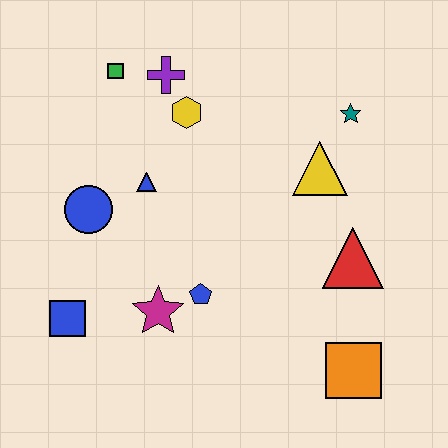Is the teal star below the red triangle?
No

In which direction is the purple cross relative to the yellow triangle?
The purple cross is to the left of the yellow triangle.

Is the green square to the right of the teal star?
No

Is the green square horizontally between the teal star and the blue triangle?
No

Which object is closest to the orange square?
The red triangle is closest to the orange square.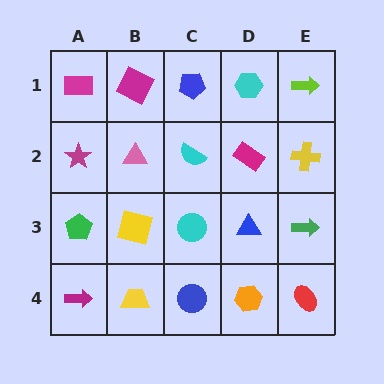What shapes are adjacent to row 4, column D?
A blue triangle (row 3, column D), a blue circle (row 4, column C), a red ellipse (row 4, column E).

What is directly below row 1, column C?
A cyan semicircle.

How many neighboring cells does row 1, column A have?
2.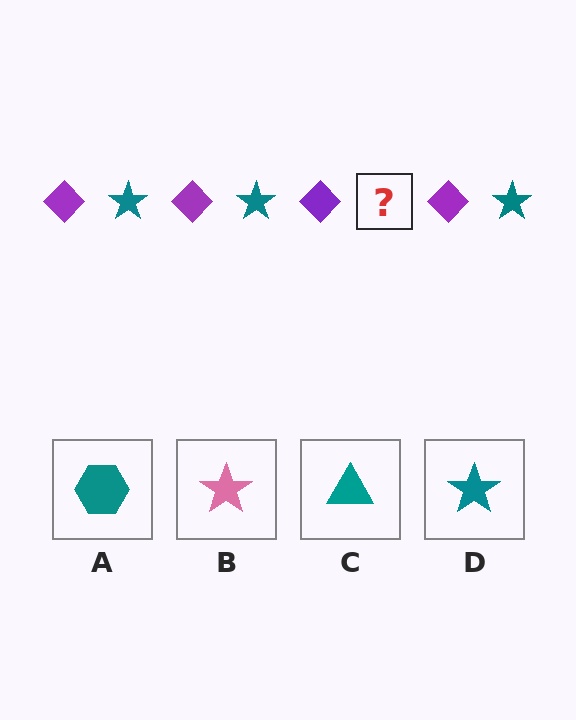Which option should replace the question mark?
Option D.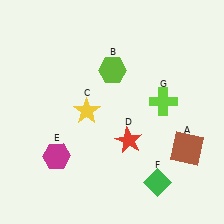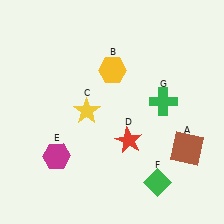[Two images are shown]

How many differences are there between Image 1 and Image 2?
There are 2 differences between the two images.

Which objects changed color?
B changed from lime to yellow. G changed from lime to green.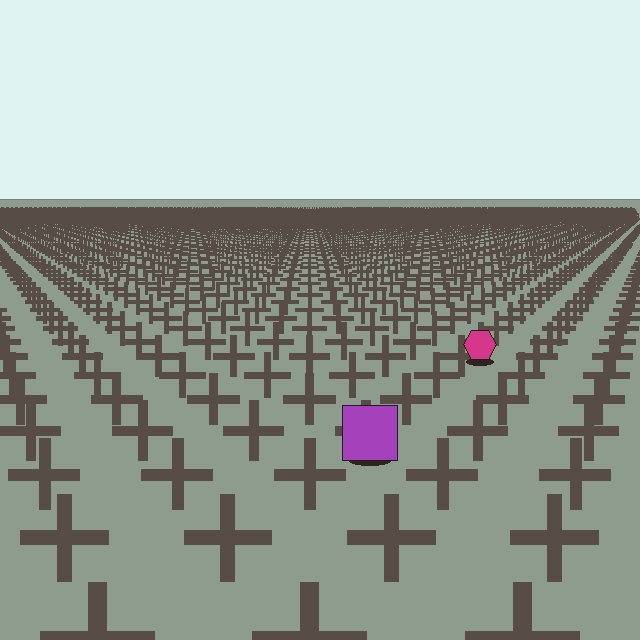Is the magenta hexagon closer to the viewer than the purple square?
No. The purple square is closer — you can tell from the texture gradient: the ground texture is coarser near it.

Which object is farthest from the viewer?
The magenta hexagon is farthest from the viewer. It appears smaller and the ground texture around it is denser.